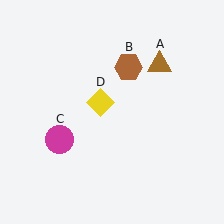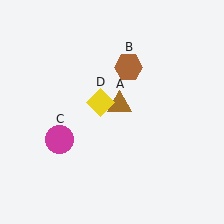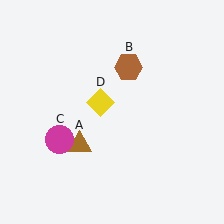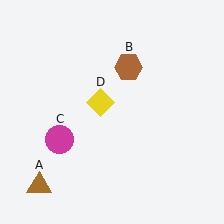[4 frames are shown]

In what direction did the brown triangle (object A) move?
The brown triangle (object A) moved down and to the left.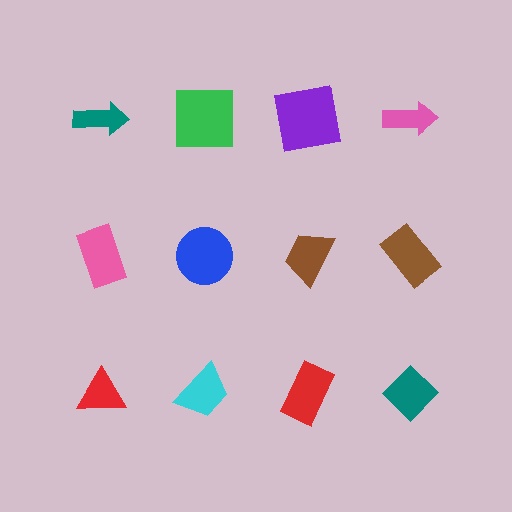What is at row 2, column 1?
A pink rectangle.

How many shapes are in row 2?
4 shapes.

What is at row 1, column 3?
A purple square.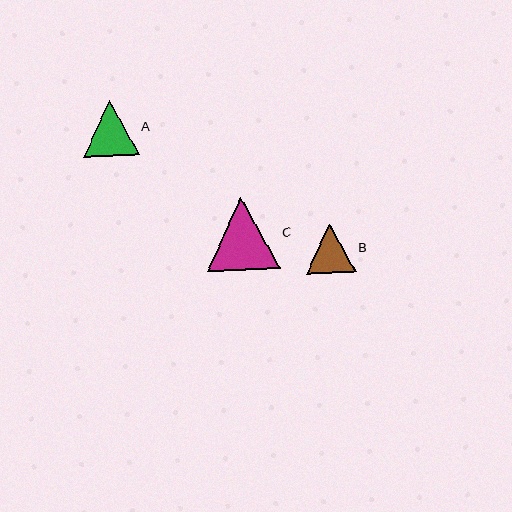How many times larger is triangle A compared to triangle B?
Triangle A is approximately 1.1 times the size of triangle B.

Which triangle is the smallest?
Triangle B is the smallest with a size of approximately 50 pixels.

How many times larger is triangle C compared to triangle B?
Triangle C is approximately 1.5 times the size of triangle B.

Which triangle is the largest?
Triangle C is the largest with a size of approximately 73 pixels.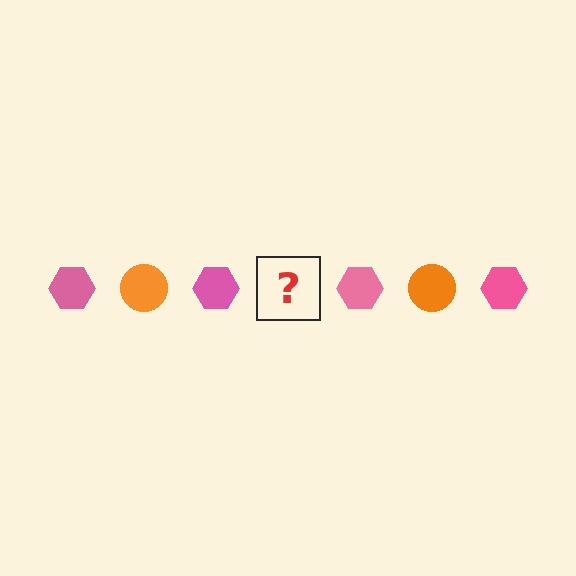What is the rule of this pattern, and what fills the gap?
The rule is that the pattern alternates between pink hexagon and orange circle. The gap should be filled with an orange circle.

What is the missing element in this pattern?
The missing element is an orange circle.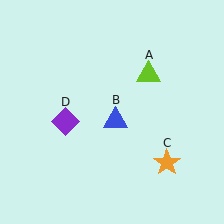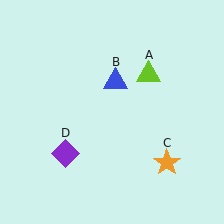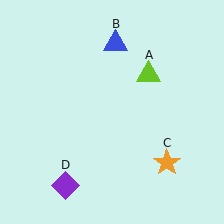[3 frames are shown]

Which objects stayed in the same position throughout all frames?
Lime triangle (object A) and orange star (object C) remained stationary.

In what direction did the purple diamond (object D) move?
The purple diamond (object D) moved down.